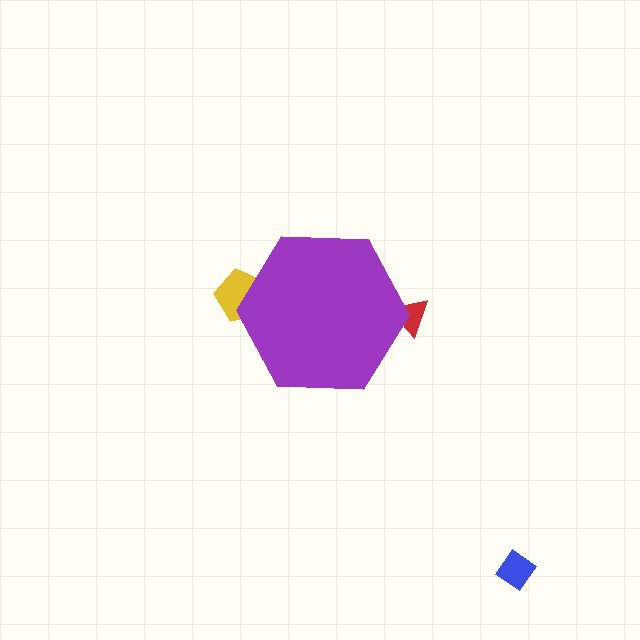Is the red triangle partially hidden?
Yes, the red triangle is partially hidden behind the purple hexagon.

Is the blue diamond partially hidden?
No, the blue diamond is fully visible.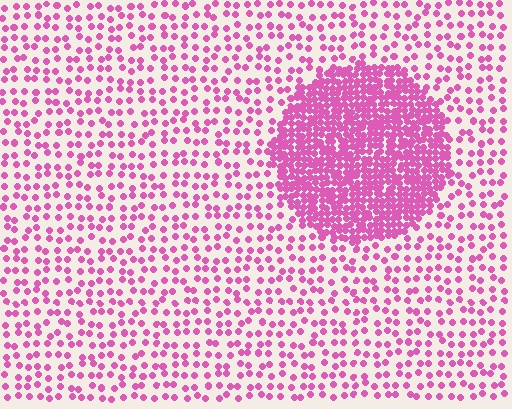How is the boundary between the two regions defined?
The boundary is defined by a change in element density (approximately 3.1x ratio). All elements are the same color, size, and shape.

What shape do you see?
I see a circle.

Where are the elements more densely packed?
The elements are more densely packed inside the circle boundary.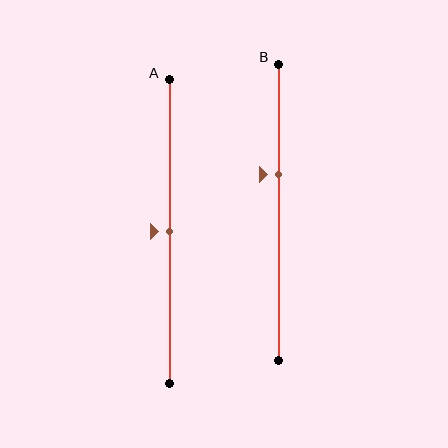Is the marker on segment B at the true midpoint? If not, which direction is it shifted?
No, the marker on segment B is shifted upward by about 13% of the segment length.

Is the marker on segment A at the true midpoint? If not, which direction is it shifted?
Yes, the marker on segment A is at the true midpoint.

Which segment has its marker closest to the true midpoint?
Segment A has its marker closest to the true midpoint.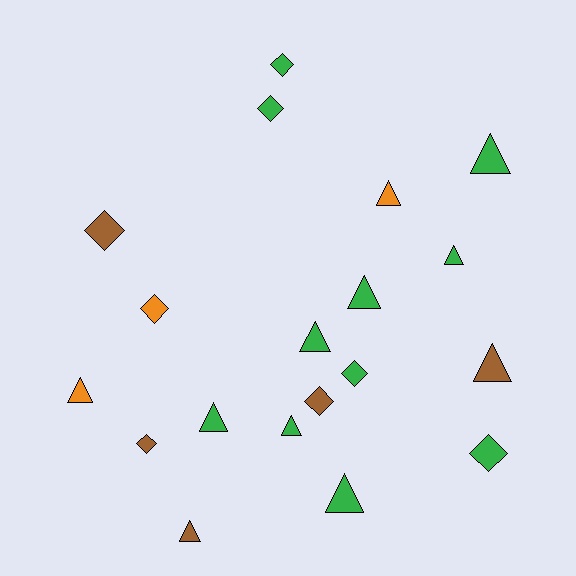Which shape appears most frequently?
Triangle, with 11 objects.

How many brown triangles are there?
There are 2 brown triangles.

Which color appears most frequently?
Green, with 11 objects.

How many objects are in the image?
There are 19 objects.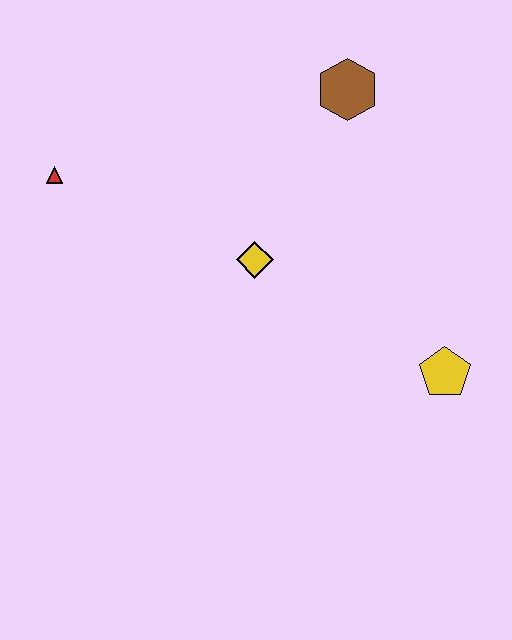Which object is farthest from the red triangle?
The yellow pentagon is farthest from the red triangle.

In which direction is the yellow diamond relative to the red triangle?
The yellow diamond is to the right of the red triangle.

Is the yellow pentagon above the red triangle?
No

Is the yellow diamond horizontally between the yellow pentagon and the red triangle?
Yes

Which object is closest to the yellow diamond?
The brown hexagon is closest to the yellow diamond.